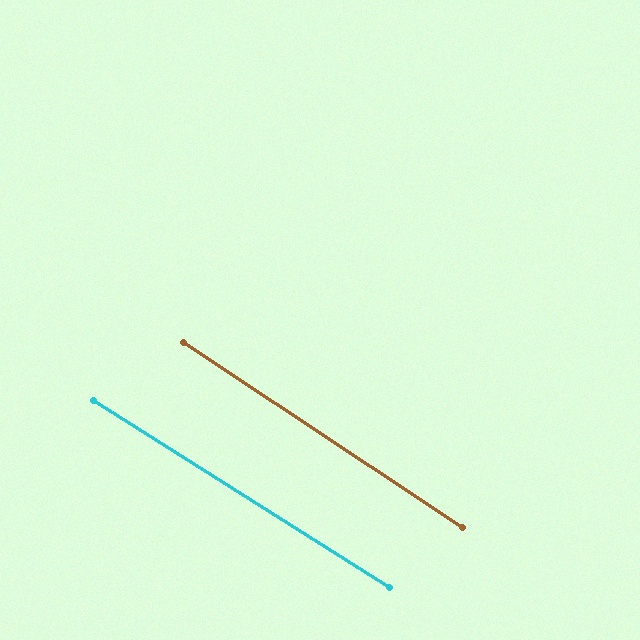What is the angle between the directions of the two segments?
Approximately 1 degree.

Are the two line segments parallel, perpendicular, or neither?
Parallel — their directions differ by only 1.3°.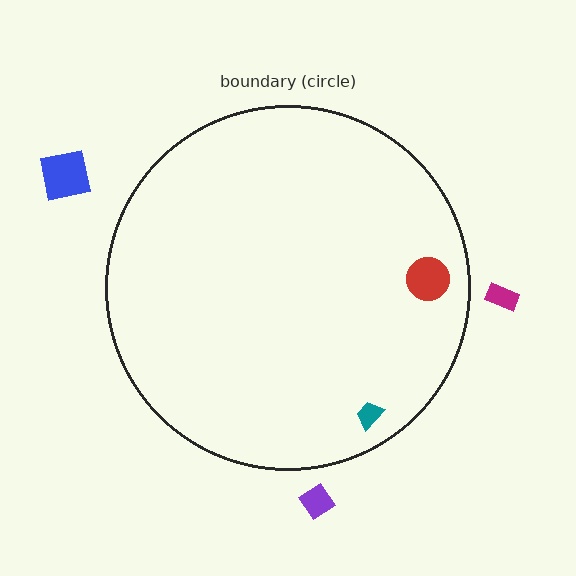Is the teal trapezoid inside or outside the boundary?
Inside.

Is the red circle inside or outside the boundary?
Inside.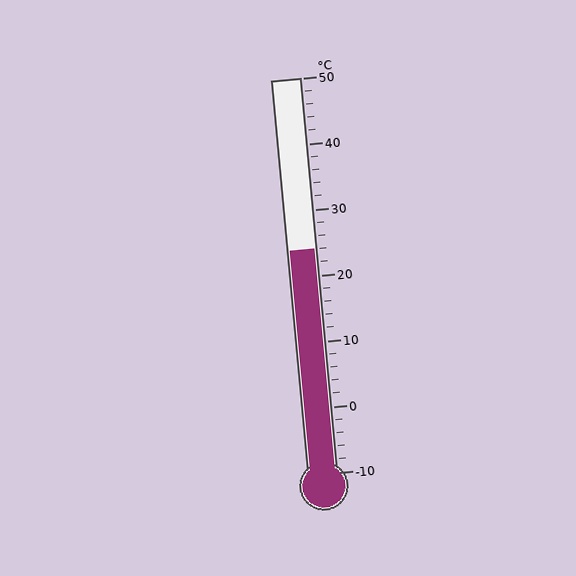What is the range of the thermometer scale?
The thermometer scale ranges from -10°C to 50°C.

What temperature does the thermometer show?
The thermometer shows approximately 24°C.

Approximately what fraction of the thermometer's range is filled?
The thermometer is filled to approximately 55% of its range.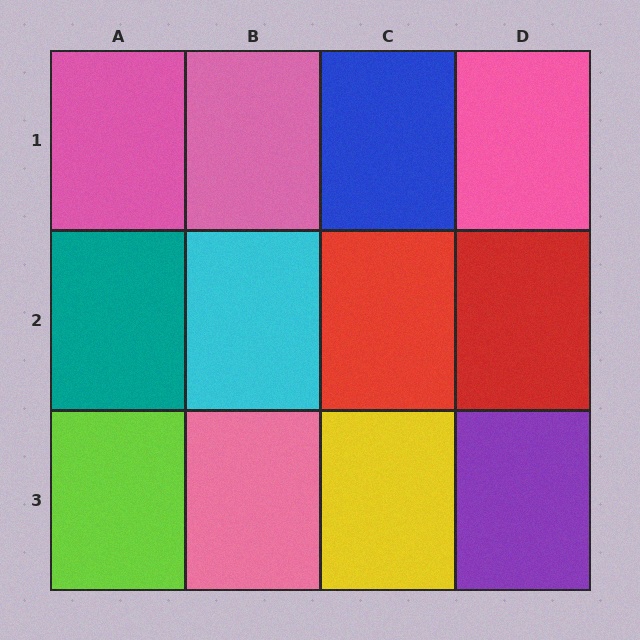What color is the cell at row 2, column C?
Red.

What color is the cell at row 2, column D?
Red.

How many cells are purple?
1 cell is purple.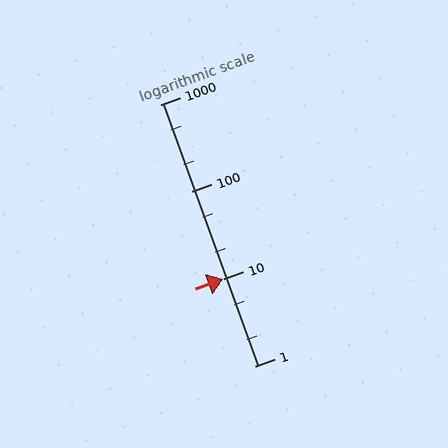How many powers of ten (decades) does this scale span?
The scale spans 3 decades, from 1 to 1000.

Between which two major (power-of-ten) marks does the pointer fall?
The pointer is between 10 and 100.